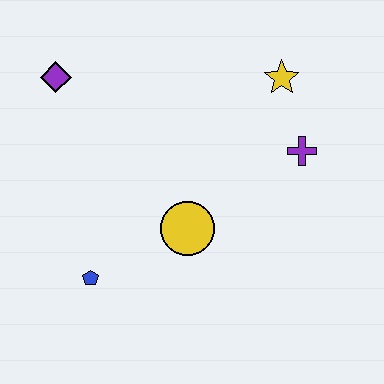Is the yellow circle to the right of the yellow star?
No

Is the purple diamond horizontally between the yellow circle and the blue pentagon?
No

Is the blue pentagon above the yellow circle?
No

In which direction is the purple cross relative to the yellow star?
The purple cross is below the yellow star.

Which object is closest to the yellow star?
The purple cross is closest to the yellow star.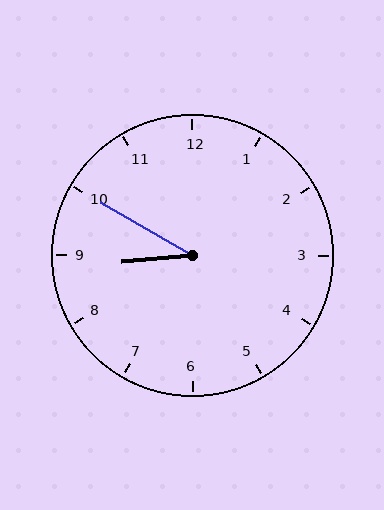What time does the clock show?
8:50.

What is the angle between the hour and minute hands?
Approximately 35 degrees.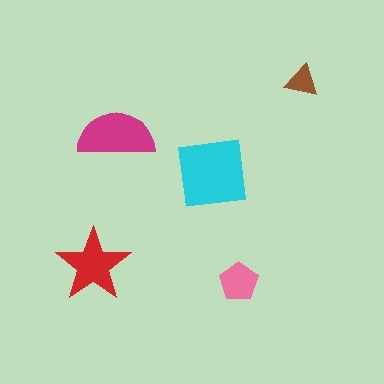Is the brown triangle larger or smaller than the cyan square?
Smaller.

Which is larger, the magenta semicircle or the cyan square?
The cyan square.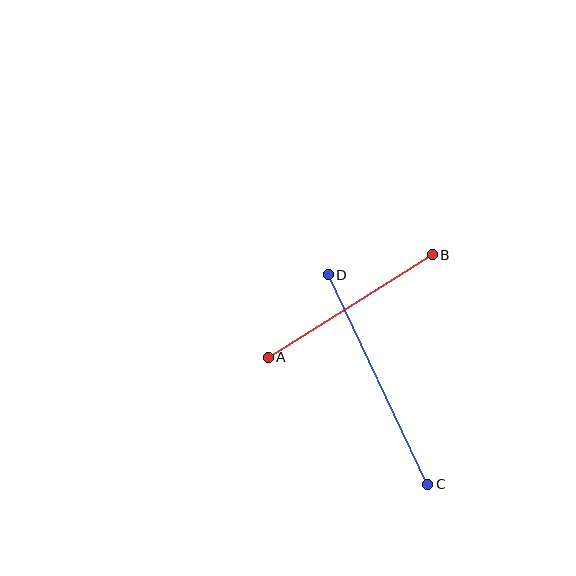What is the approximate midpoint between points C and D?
The midpoint is at approximately (378, 380) pixels.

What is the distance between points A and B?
The distance is approximately 194 pixels.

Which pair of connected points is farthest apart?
Points C and D are farthest apart.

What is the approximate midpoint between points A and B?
The midpoint is at approximately (350, 306) pixels.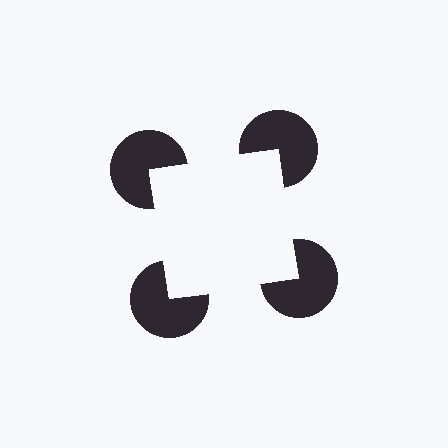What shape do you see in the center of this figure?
An illusory square — its edges are inferred from the aligned wedge cuts in the pac-man discs, not physically drawn.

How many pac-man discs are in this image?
There are 4 — one at each vertex of the illusory square.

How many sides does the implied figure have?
4 sides.